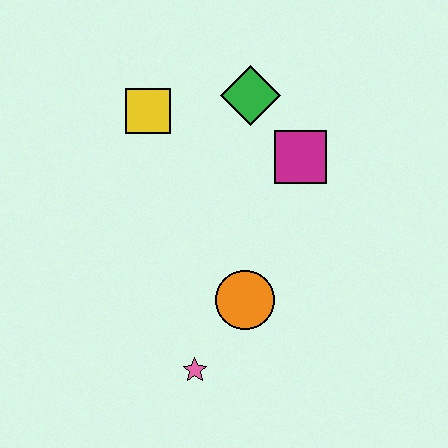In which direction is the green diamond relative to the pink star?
The green diamond is above the pink star.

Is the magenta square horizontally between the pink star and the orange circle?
No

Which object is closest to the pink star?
The orange circle is closest to the pink star.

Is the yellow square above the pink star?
Yes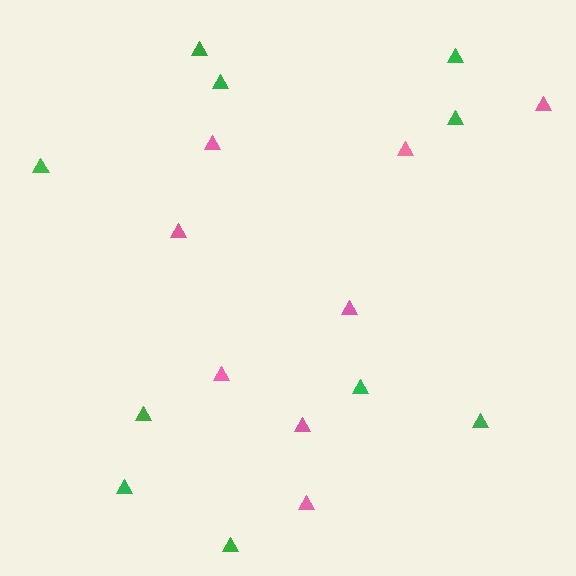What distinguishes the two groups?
There are 2 groups: one group of green triangles (10) and one group of pink triangles (8).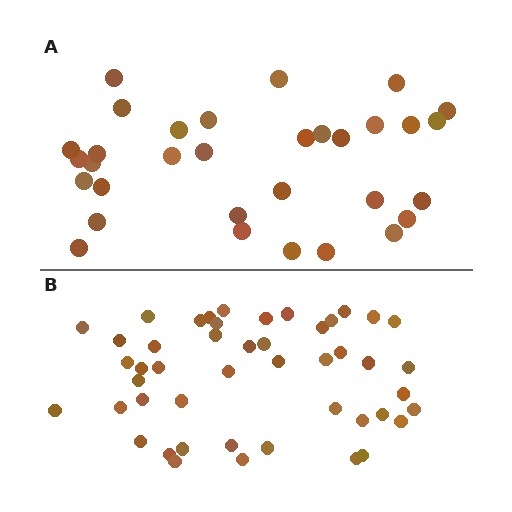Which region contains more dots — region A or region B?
Region B (the bottom region) has more dots.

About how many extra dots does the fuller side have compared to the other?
Region B has approximately 15 more dots than region A.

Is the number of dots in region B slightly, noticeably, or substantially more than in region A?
Region B has substantially more. The ratio is roughly 1.5 to 1.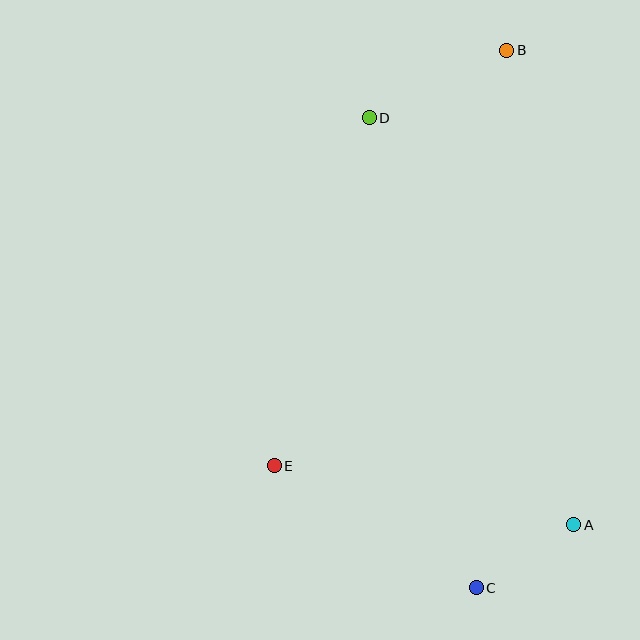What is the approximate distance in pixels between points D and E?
The distance between D and E is approximately 361 pixels.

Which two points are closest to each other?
Points A and C are closest to each other.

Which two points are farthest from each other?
Points B and C are farthest from each other.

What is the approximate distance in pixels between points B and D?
The distance between B and D is approximately 153 pixels.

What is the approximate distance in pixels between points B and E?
The distance between B and E is approximately 476 pixels.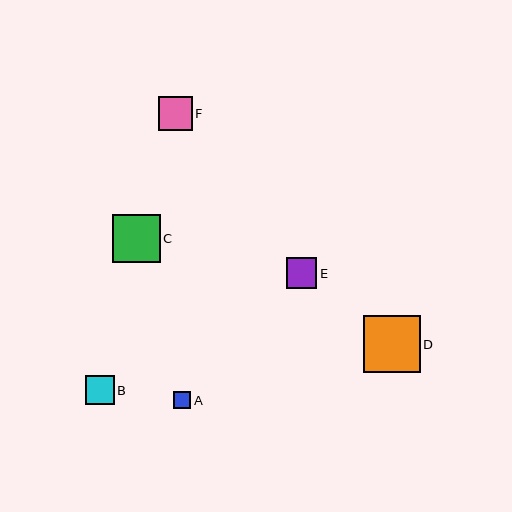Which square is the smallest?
Square A is the smallest with a size of approximately 17 pixels.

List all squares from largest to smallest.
From largest to smallest: D, C, F, E, B, A.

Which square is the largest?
Square D is the largest with a size of approximately 57 pixels.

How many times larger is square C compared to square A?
Square C is approximately 2.9 times the size of square A.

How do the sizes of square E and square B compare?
Square E and square B are approximately the same size.